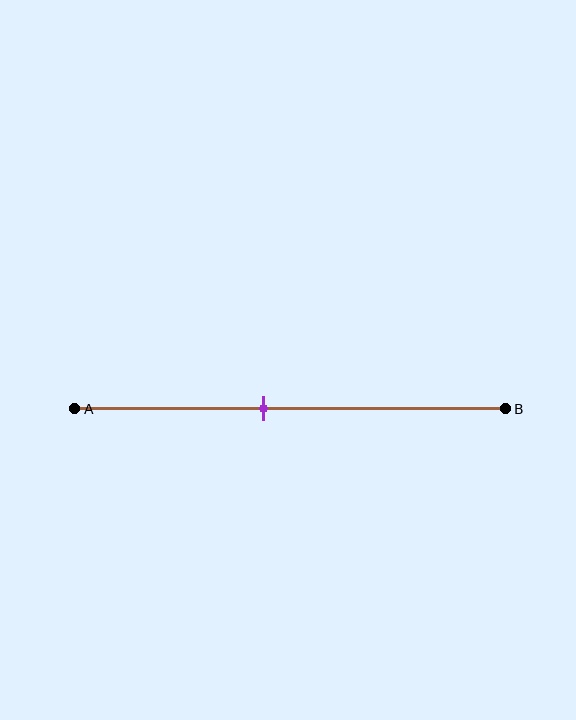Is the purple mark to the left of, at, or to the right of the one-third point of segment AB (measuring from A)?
The purple mark is to the right of the one-third point of segment AB.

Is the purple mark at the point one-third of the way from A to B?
No, the mark is at about 45% from A, not at the 33% one-third point.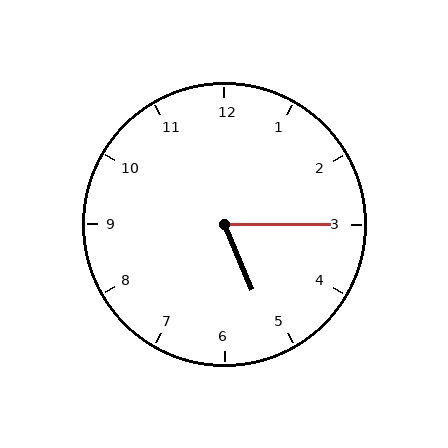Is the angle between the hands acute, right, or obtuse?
It is acute.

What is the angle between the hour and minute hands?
Approximately 68 degrees.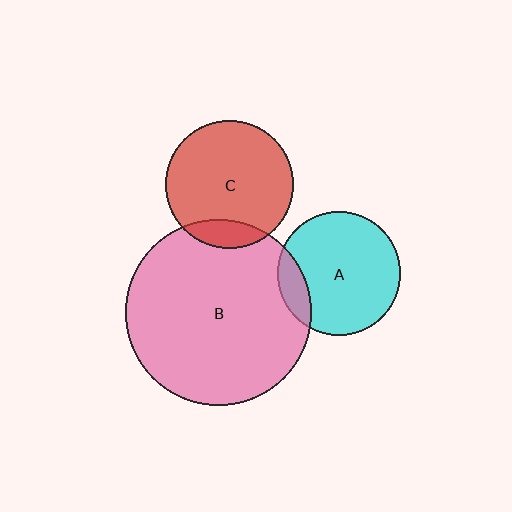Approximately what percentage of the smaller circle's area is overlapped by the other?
Approximately 15%.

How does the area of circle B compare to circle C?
Approximately 2.1 times.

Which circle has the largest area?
Circle B (pink).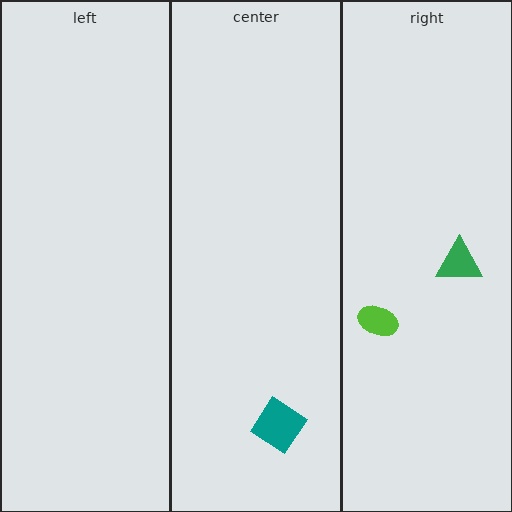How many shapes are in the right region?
2.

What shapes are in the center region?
The teal diamond.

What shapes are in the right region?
The lime ellipse, the green triangle.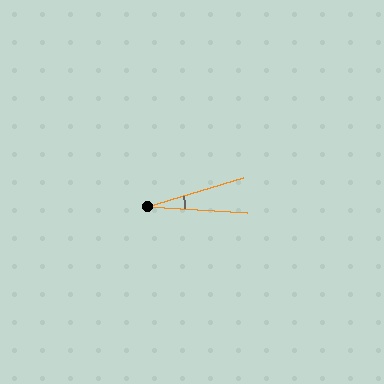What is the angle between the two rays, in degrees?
Approximately 20 degrees.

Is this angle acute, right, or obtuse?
It is acute.